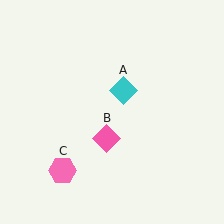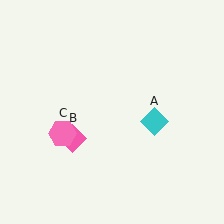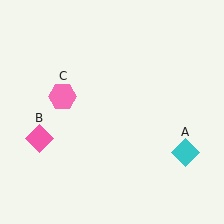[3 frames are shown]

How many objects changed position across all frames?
3 objects changed position: cyan diamond (object A), pink diamond (object B), pink hexagon (object C).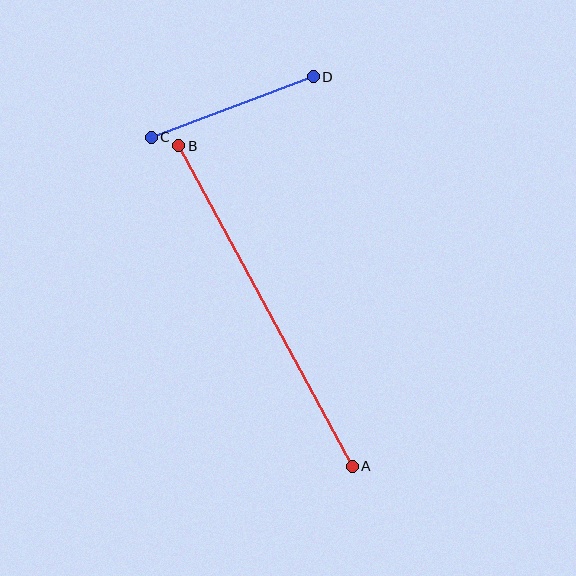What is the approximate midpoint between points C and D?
The midpoint is at approximately (232, 107) pixels.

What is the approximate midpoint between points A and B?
The midpoint is at approximately (266, 306) pixels.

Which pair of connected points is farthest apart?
Points A and B are farthest apart.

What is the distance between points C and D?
The distance is approximately 173 pixels.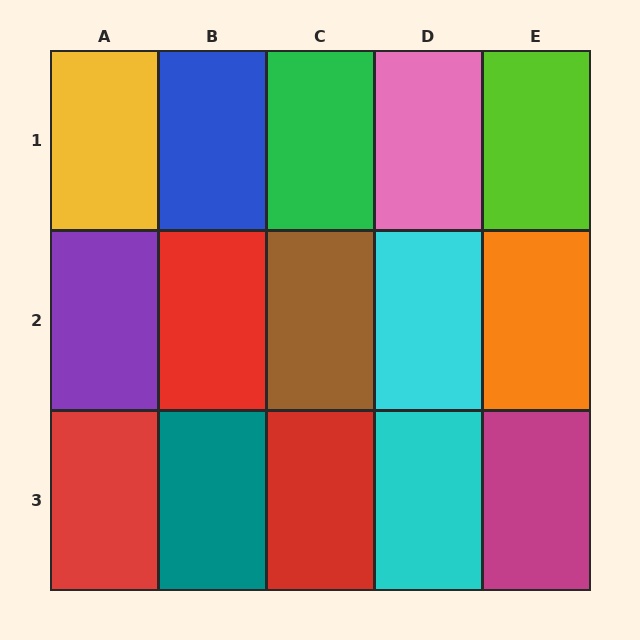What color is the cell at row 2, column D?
Cyan.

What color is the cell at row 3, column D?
Cyan.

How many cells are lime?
1 cell is lime.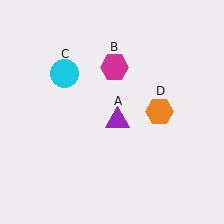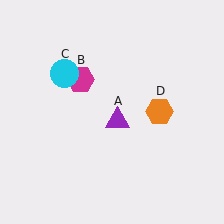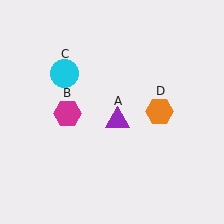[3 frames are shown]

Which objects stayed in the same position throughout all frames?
Purple triangle (object A) and cyan circle (object C) and orange hexagon (object D) remained stationary.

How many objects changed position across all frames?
1 object changed position: magenta hexagon (object B).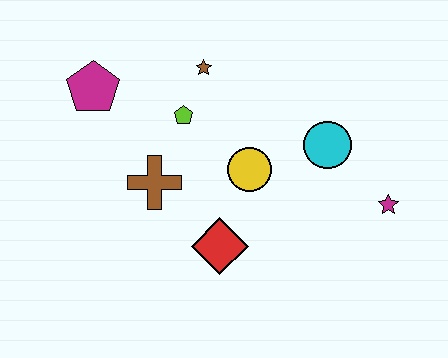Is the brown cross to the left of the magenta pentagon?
No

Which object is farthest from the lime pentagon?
The magenta star is farthest from the lime pentagon.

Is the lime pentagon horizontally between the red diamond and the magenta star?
No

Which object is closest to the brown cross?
The lime pentagon is closest to the brown cross.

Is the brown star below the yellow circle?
No